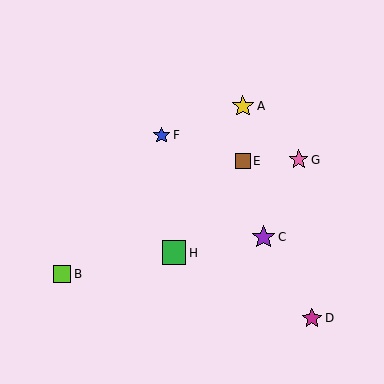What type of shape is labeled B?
Shape B is a lime square.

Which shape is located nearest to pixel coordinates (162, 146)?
The blue star (labeled F) at (162, 135) is nearest to that location.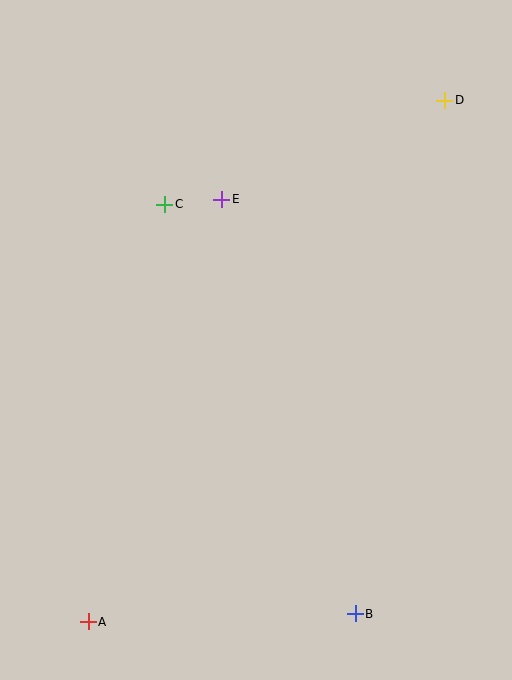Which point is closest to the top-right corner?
Point D is closest to the top-right corner.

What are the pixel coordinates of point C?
Point C is at (165, 204).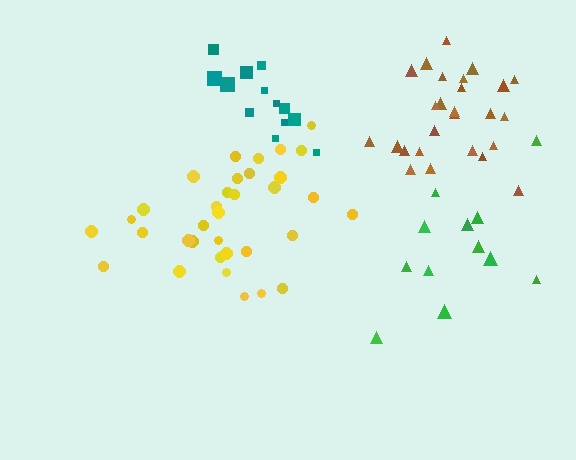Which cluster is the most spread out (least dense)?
Green.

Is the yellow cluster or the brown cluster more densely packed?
Brown.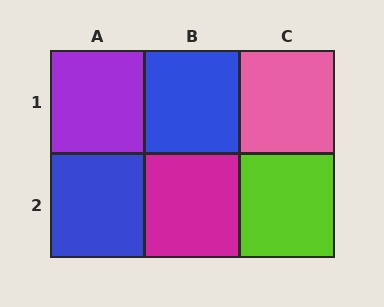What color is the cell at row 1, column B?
Blue.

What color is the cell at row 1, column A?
Purple.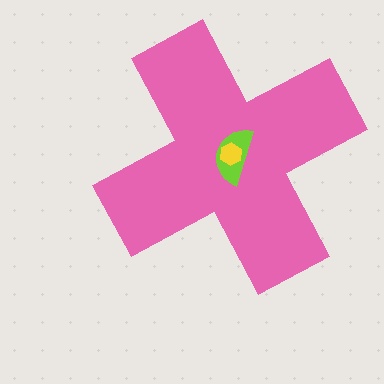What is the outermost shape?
The pink cross.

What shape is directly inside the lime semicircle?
The yellow hexagon.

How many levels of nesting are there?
3.